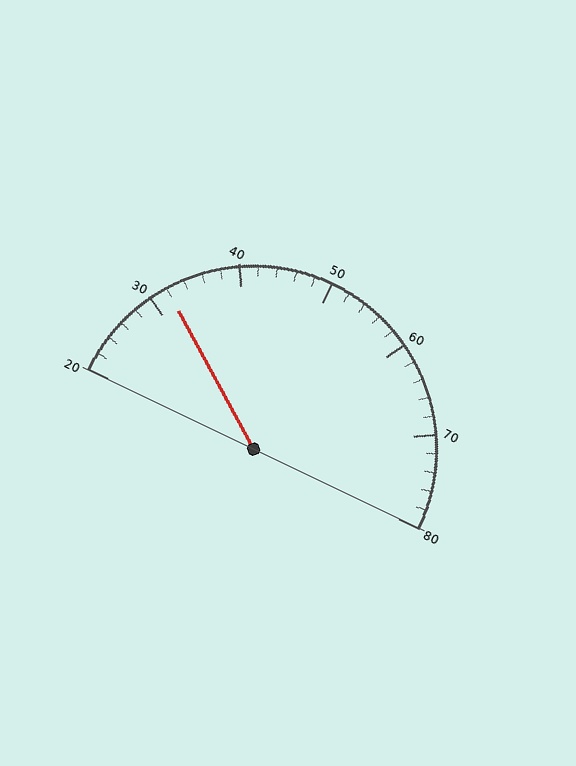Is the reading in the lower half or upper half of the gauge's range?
The reading is in the lower half of the range (20 to 80).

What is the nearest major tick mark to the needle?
The nearest major tick mark is 30.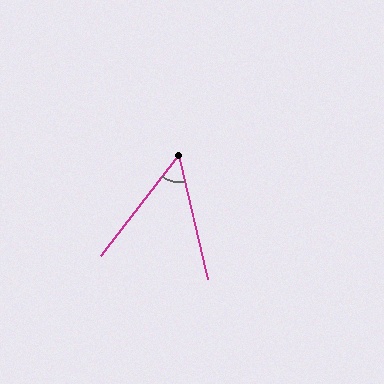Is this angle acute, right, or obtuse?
It is acute.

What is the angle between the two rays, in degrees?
Approximately 51 degrees.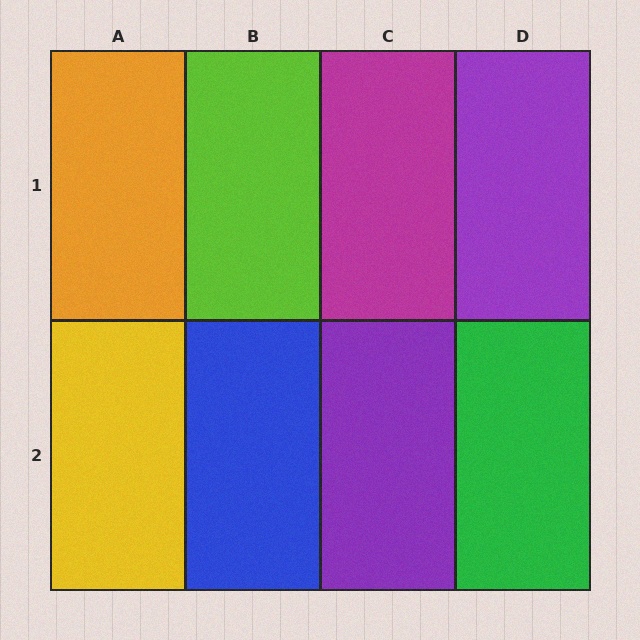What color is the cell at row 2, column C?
Purple.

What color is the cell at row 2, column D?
Green.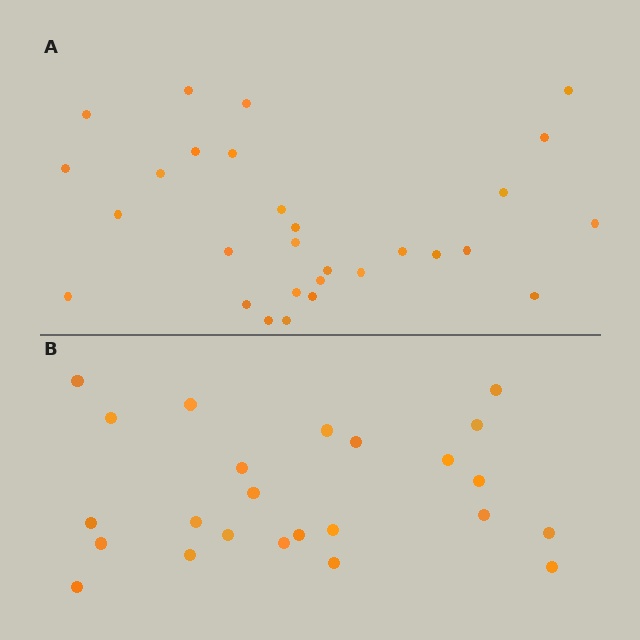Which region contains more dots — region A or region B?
Region A (the top region) has more dots.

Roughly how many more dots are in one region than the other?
Region A has about 5 more dots than region B.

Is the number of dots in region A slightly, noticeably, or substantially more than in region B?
Region A has only slightly more — the two regions are fairly close. The ratio is roughly 1.2 to 1.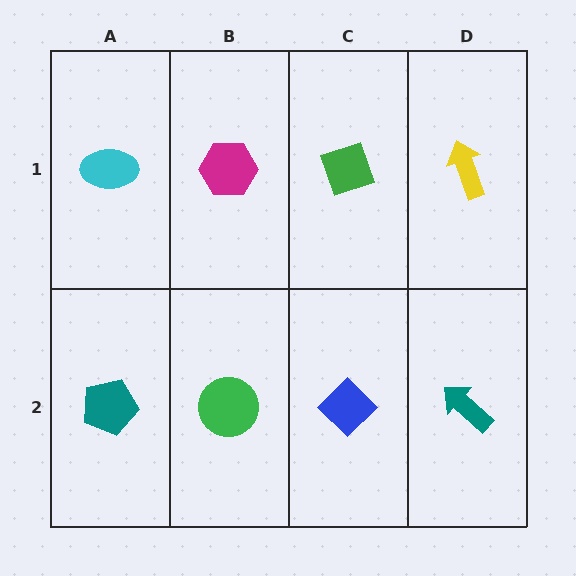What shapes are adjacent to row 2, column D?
A yellow arrow (row 1, column D), a blue diamond (row 2, column C).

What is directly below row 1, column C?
A blue diamond.